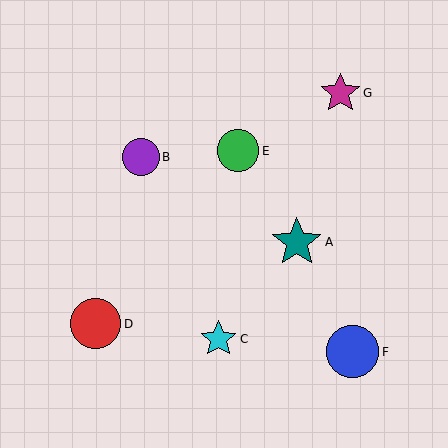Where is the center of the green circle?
The center of the green circle is at (238, 151).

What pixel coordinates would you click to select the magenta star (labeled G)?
Click at (340, 93) to select the magenta star G.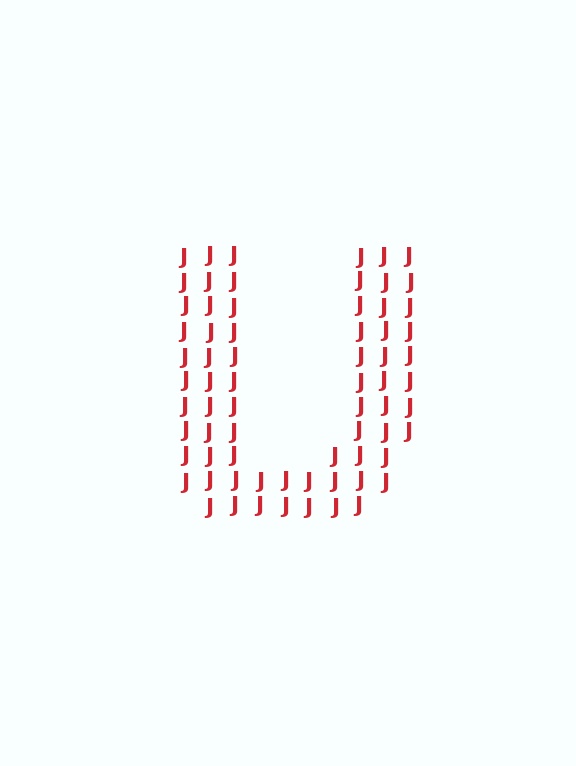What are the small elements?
The small elements are letter J's.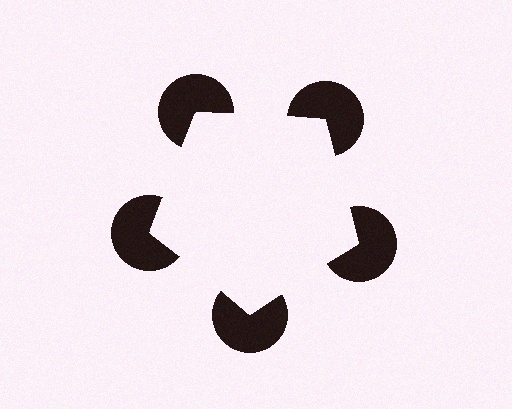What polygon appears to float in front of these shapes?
An illusory pentagon — its edges are inferred from the aligned wedge cuts in the pac-man discs, not physically drawn.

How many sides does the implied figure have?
5 sides.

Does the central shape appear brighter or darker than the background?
It typically appears slightly brighter than the background, even though no actual brightness change is drawn.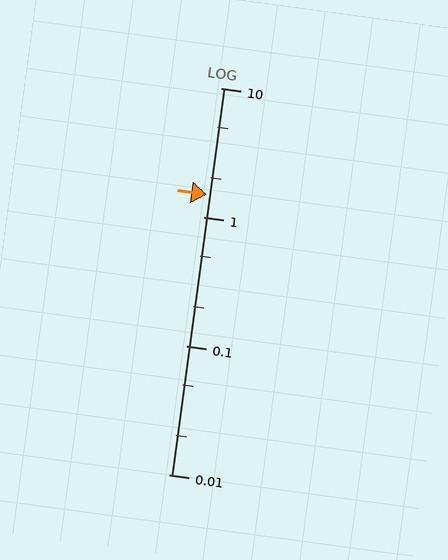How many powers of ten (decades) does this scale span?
The scale spans 3 decades, from 0.01 to 10.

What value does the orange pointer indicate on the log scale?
The pointer indicates approximately 1.5.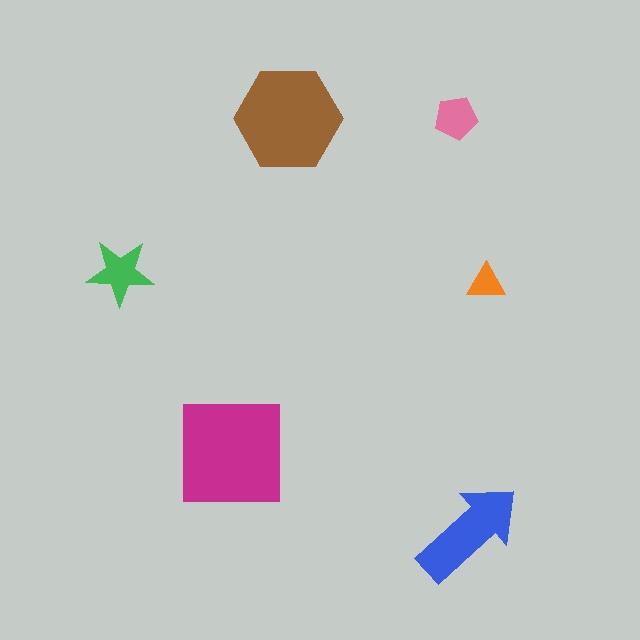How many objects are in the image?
There are 6 objects in the image.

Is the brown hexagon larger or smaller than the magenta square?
Smaller.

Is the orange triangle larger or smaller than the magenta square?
Smaller.